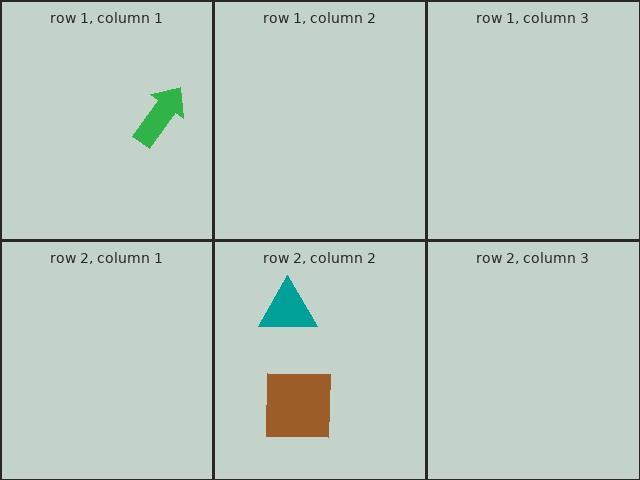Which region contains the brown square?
The row 2, column 2 region.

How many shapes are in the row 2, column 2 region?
2.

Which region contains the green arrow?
The row 1, column 1 region.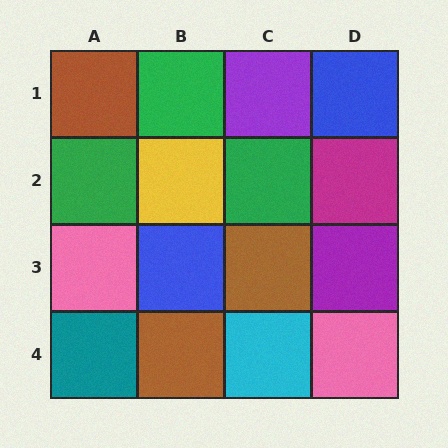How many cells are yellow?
1 cell is yellow.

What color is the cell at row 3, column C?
Brown.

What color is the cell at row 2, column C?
Green.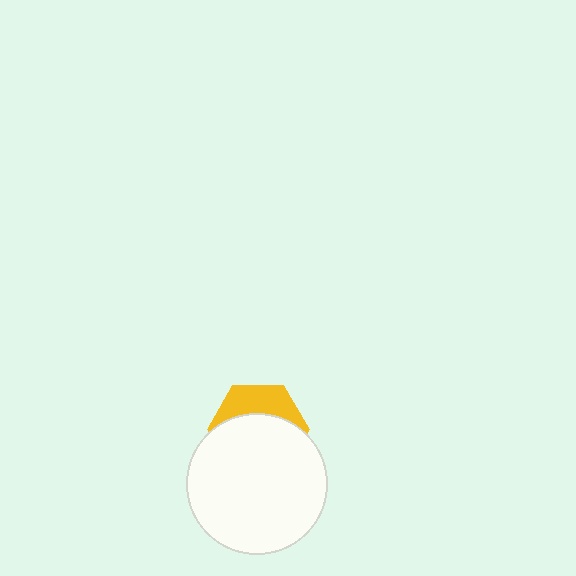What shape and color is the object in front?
The object in front is a white circle.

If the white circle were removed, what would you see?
You would see the complete yellow hexagon.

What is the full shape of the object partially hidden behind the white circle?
The partially hidden object is a yellow hexagon.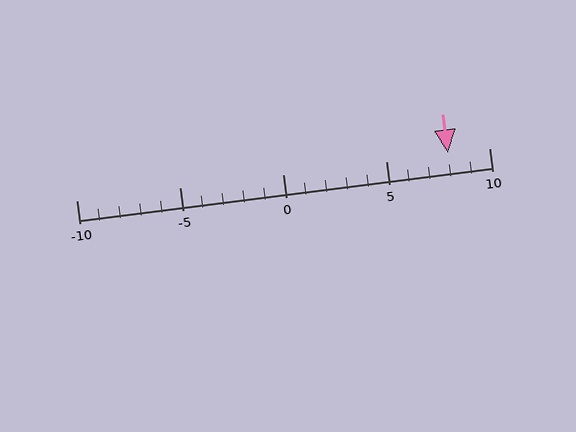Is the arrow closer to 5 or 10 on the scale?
The arrow is closer to 10.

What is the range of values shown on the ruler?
The ruler shows values from -10 to 10.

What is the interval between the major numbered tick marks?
The major tick marks are spaced 5 units apart.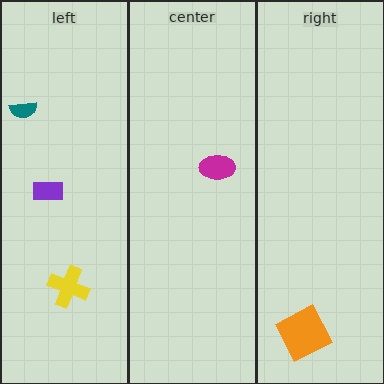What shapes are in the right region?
The orange square.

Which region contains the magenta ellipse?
The center region.